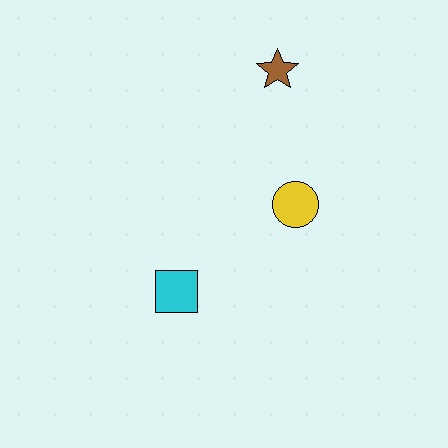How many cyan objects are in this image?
There is 1 cyan object.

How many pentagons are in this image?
There are no pentagons.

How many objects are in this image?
There are 3 objects.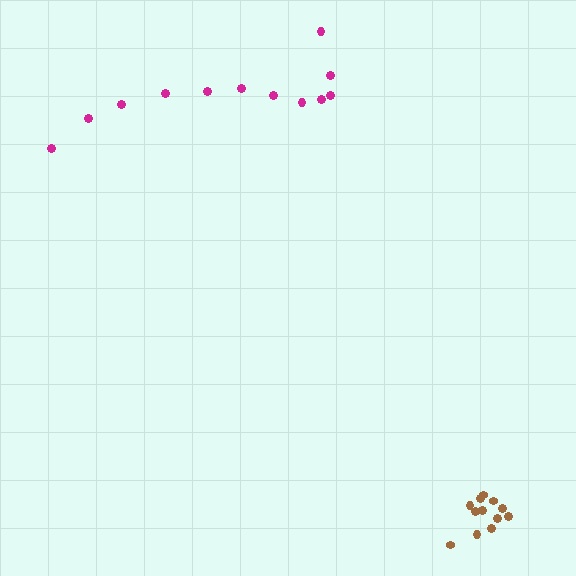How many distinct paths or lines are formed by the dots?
There are 2 distinct paths.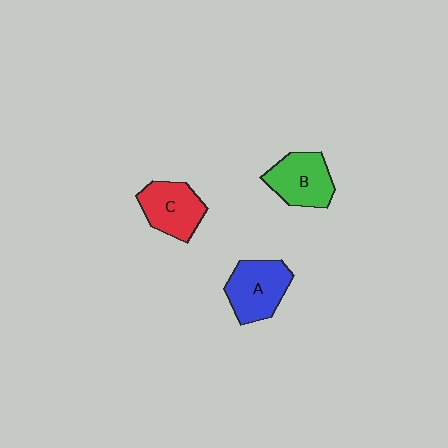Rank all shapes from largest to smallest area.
From largest to smallest: A (blue), B (green), C (red).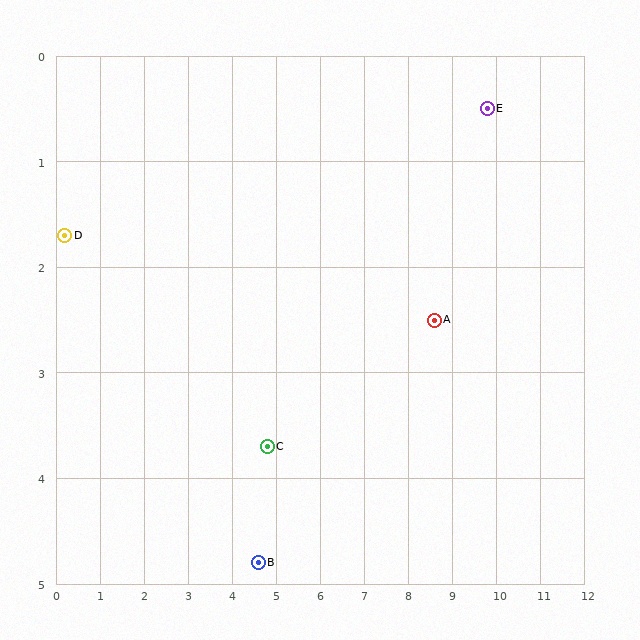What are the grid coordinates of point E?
Point E is at approximately (9.8, 0.5).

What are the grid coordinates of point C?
Point C is at approximately (4.8, 3.7).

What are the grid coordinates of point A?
Point A is at approximately (8.6, 2.5).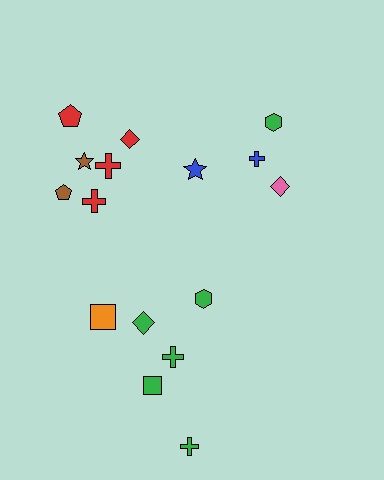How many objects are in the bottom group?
There are 6 objects.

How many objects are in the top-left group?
There are 6 objects.